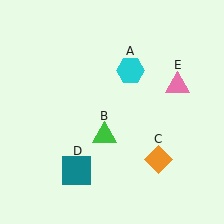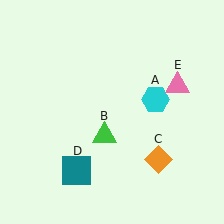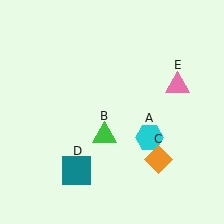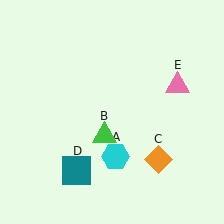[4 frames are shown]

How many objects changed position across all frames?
1 object changed position: cyan hexagon (object A).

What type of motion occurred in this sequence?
The cyan hexagon (object A) rotated clockwise around the center of the scene.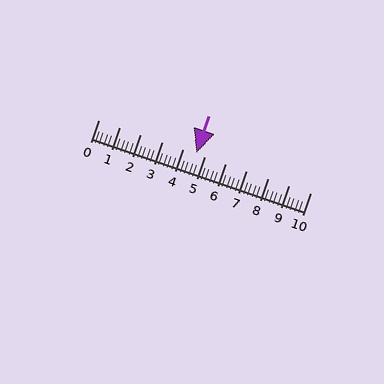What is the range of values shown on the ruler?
The ruler shows values from 0 to 10.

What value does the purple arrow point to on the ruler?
The purple arrow points to approximately 4.6.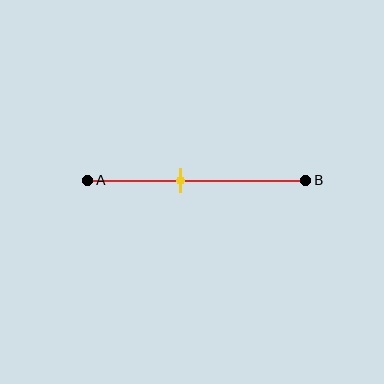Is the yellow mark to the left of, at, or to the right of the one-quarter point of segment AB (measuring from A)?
The yellow mark is to the right of the one-quarter point of segment AB.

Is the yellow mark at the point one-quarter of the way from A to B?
No, the mark is at about 45% from A, not at the 25% one-quarter point.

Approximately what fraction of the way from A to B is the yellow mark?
The yellow mark is approximately 45% of the way from A to B.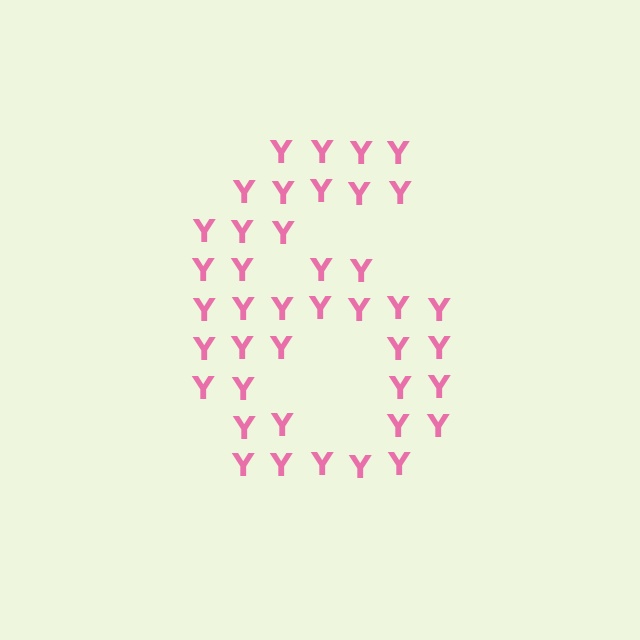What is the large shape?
The large shape is the digit 6.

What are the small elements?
The small elements are letter Y's.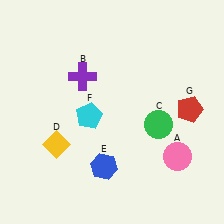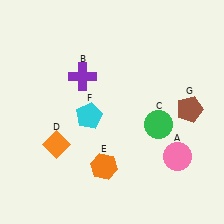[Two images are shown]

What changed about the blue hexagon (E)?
In Image 1, E is blue. In Image 2, it changed to orange.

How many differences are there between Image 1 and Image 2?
There are 3 differences between the two images.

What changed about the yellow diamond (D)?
In Image 1, D is yellow. In Image 2, it changed to orange.